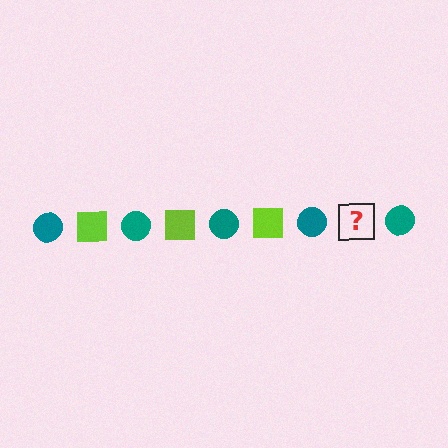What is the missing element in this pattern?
The missing element is a lime square.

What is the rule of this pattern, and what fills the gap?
The rule is that the pattern alternates between teal circle and lime square. The gap should be filled with a lime square.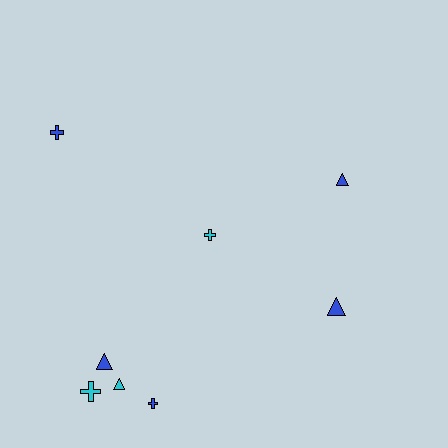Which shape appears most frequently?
Triangle, with 4 objects.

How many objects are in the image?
There are 8 objects.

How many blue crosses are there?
There are 2 blue crosses.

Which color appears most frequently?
Blue, with 5 objects.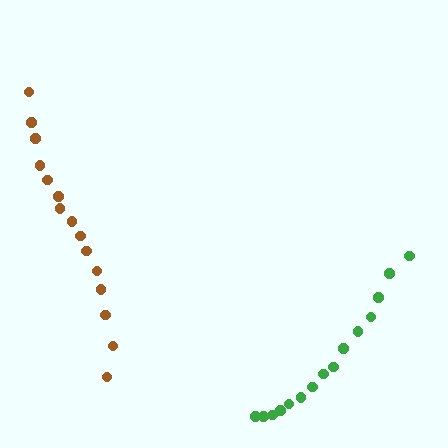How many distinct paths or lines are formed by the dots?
There are 2 distinct paths.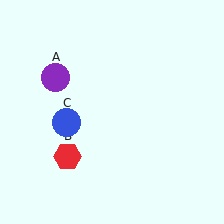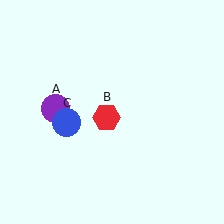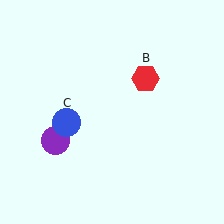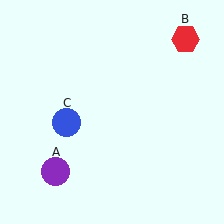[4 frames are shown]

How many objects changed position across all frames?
2 objects changed position: purple circle (object A), red hexagon (object B).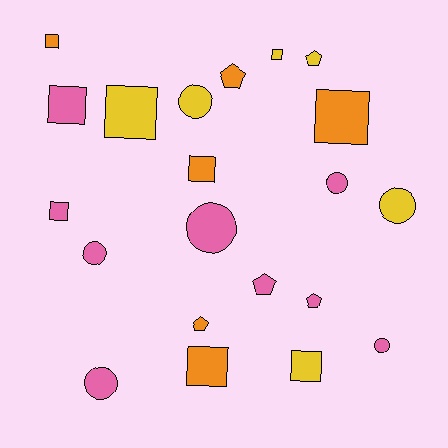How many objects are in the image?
There are 21 objects.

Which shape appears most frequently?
Square, with 9 objects.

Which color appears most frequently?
Pink, with 9 objects.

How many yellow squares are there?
There are 3 yellow squares.